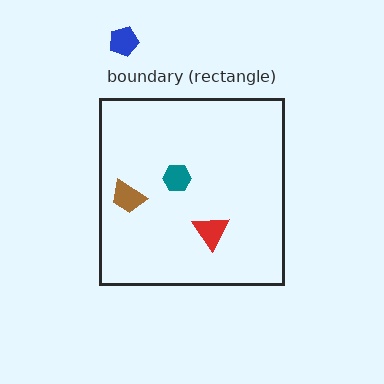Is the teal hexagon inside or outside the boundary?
Inside.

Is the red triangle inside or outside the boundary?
Inside.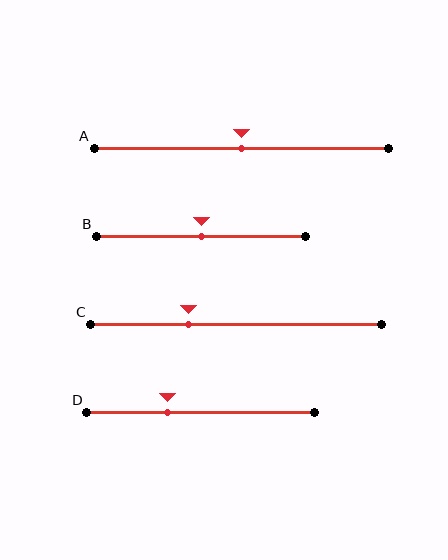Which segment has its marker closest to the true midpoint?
Segment A has its marker closest to the true midpoint.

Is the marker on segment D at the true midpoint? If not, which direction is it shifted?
No, the marker on segment D is shifted to the left by about 15% of the segment length.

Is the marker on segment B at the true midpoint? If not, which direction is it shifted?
Yes, the marker on segment B is at the true midpoint.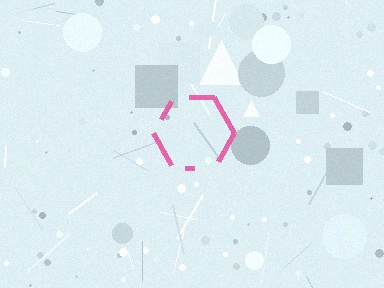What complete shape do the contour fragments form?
The contour fragments form a hexagon.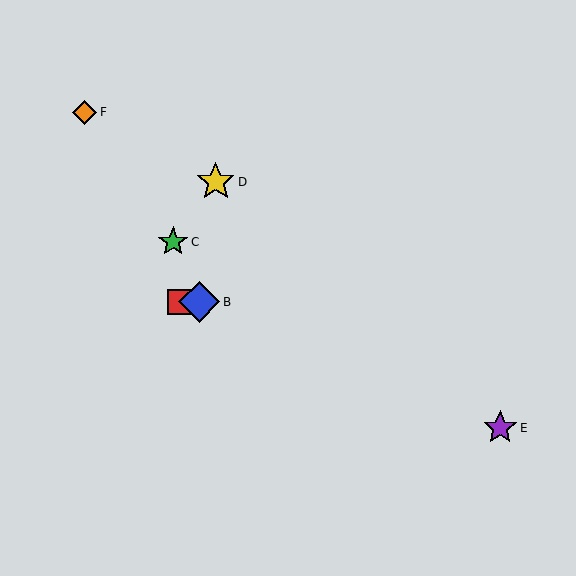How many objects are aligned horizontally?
2 objects (A, B) are aligned horizontally.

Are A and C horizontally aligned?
No, A is at y≈302 and C is at y≈242.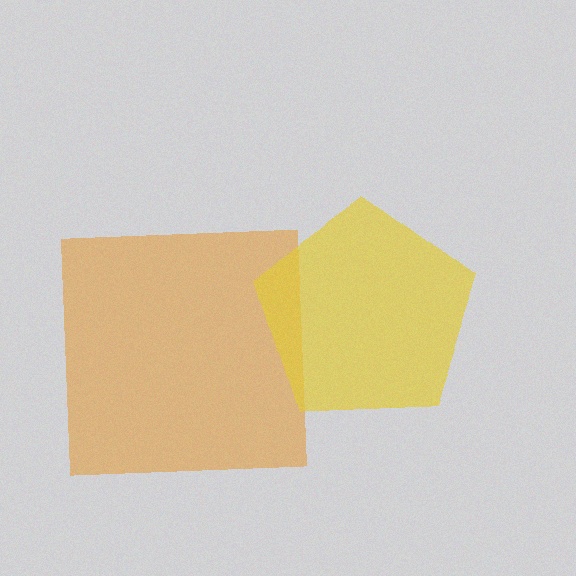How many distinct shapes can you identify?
There are 2 distinct shapes: an orange square, a yellow pentagon.